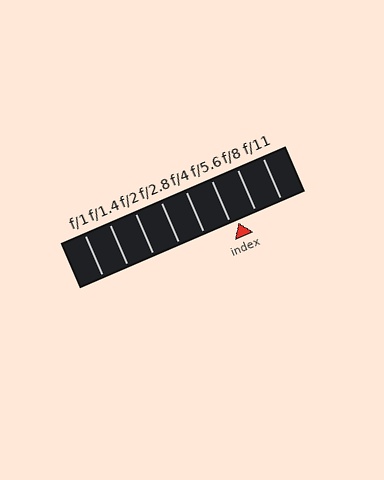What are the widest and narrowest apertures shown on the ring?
The widest aperture shown is f/1 and the narrowest is f/11.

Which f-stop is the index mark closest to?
The index mark is closest to f/5.6.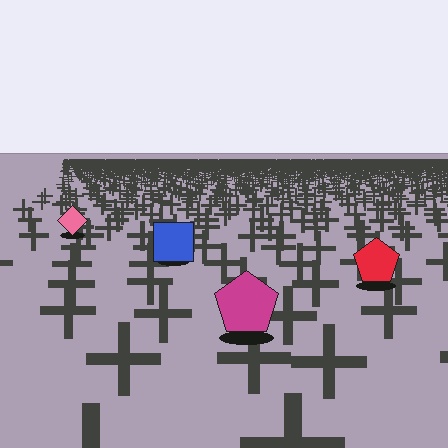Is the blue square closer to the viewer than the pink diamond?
Yes. The blue square is closer — you can tell from the texture gradient: the ground texture is coarser near it.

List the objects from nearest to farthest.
From nearest to farthest: the magenta pentagon, the red pentagon, the blue square, the pink diamond.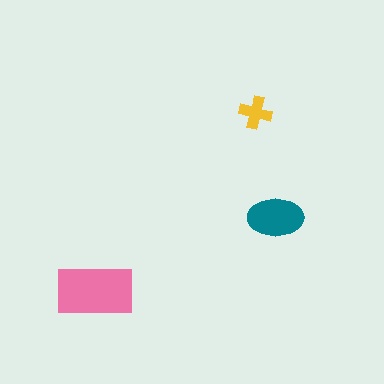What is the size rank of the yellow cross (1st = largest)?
3rd.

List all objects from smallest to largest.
The yellow cross, the teal ellipse, the pink rectangle.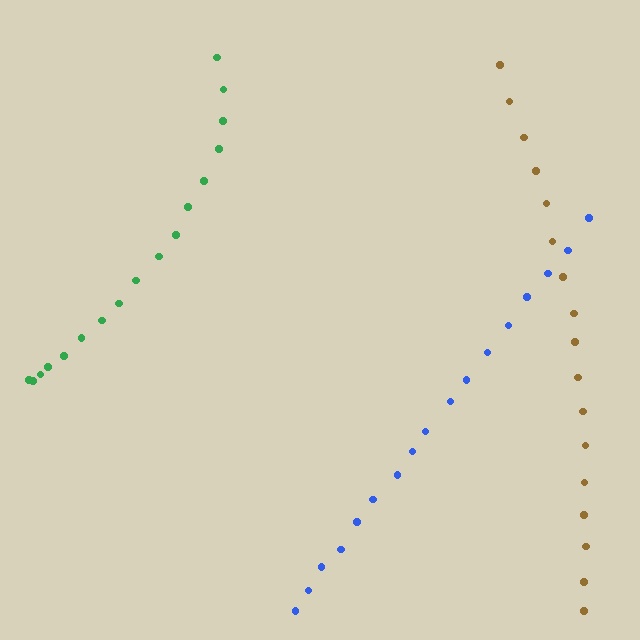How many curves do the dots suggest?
There are 3 distinct paths.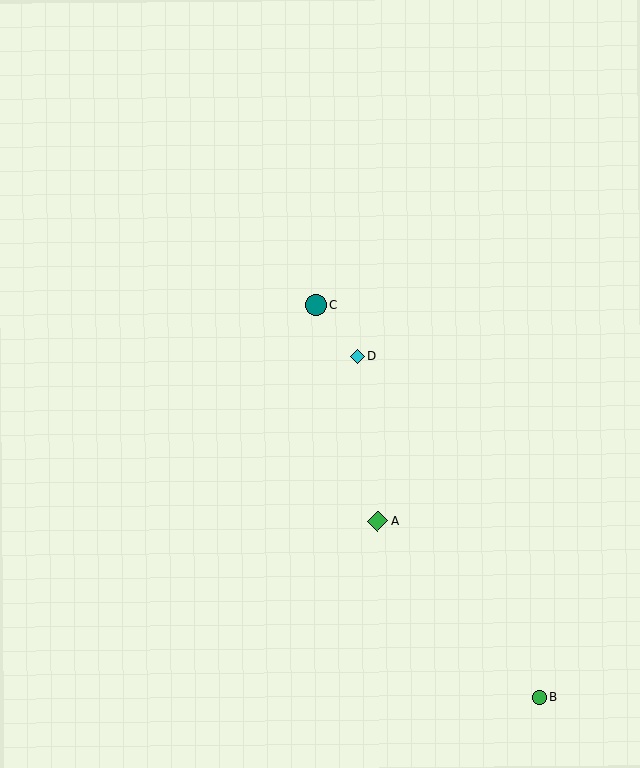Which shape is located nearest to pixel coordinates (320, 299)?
The teal circle (labeled C) at (316, 305) is nearest to that location.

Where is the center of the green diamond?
The center of the green diamond is at (378, 521).